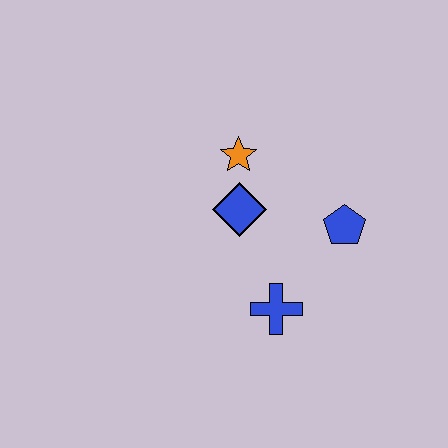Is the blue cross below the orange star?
Yes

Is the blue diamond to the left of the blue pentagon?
Yes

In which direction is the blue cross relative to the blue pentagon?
The blue cross is below the blue pentagon.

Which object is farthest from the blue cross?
The orange star is farthest from the blue cross.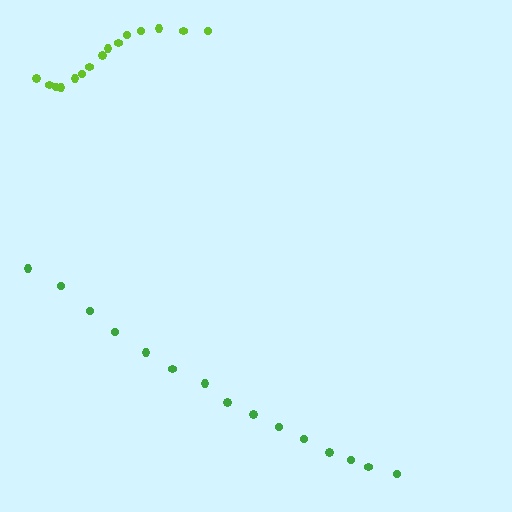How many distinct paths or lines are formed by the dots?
There are 2 distinct paths.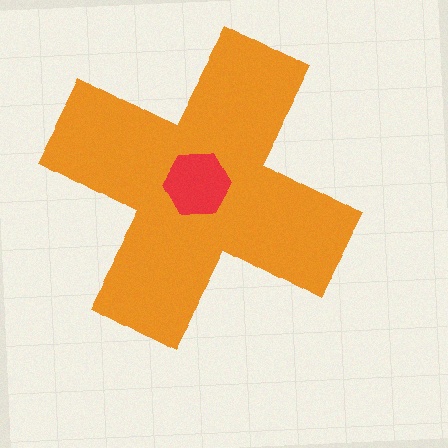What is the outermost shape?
The orange cross.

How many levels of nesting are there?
2.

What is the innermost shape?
The red hexagon.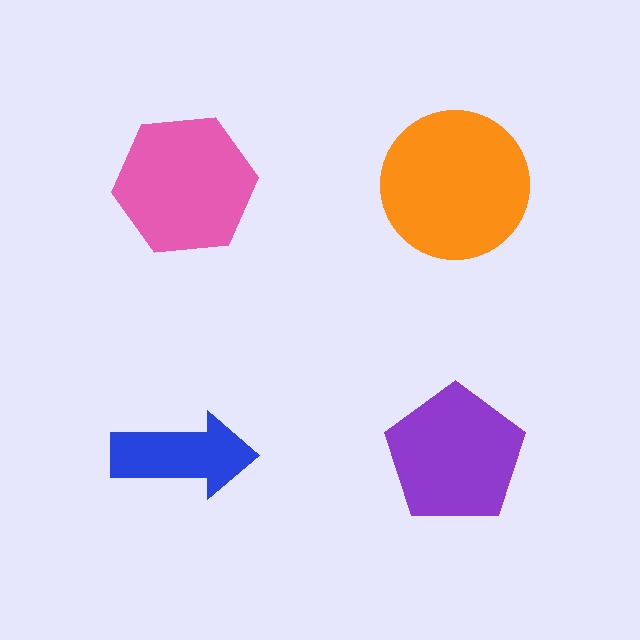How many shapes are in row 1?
2 shapes.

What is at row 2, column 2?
A purple pentagon.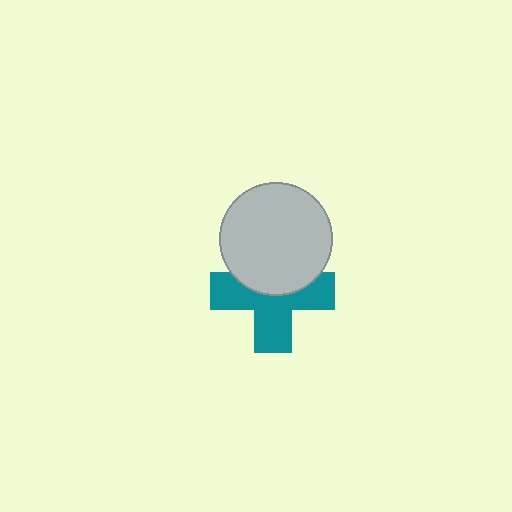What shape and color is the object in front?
The object in front is a light gray circle.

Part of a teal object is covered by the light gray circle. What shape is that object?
It is a cross.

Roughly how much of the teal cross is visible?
About half of it is visible (roughly 60%).